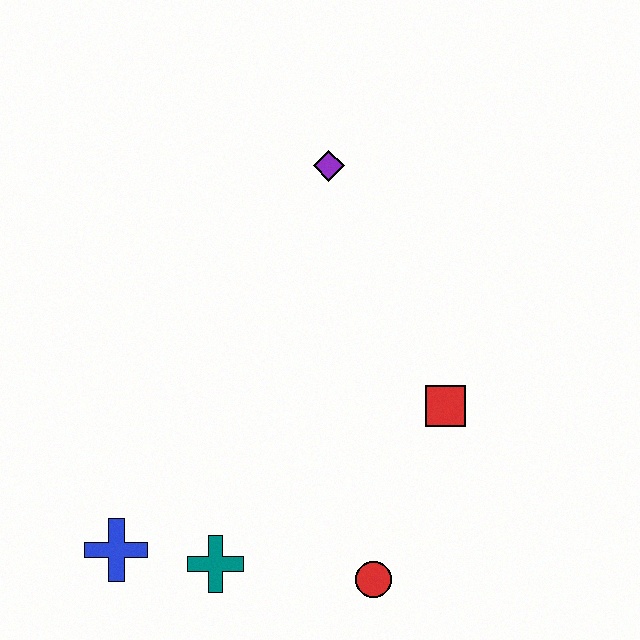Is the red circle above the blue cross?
No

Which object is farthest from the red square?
The blue cross is farthest from the red square.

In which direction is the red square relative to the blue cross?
The red square is to the right of the blue cross.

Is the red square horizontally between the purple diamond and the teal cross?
No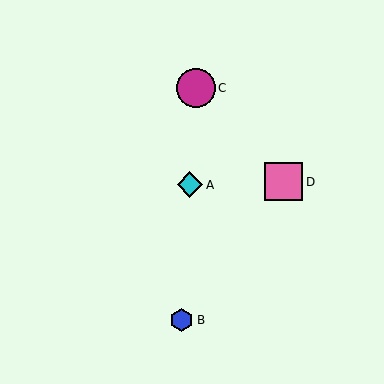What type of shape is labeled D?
Shape D is a pink square.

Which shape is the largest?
The magenta circle (labeled C) is the largest.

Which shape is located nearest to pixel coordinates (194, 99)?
The magenta circle (labeled C) at (196, 88) is nearest to that location.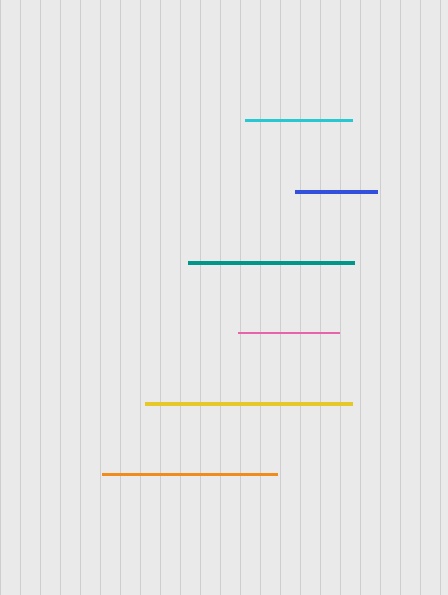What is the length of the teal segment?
The teal segment is approximately 166 pixels long.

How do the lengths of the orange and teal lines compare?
The orange and teal lines are approximately the same length.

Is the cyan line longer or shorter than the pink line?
The cyan line is longer than the pink line.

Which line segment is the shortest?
The blue line is the shortest at approximately 82 pixels.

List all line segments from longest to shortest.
From longest to shortest: yellow, orange, teal, cyan, pink, blue.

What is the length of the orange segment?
The orange segment is approximately 176 pixels long.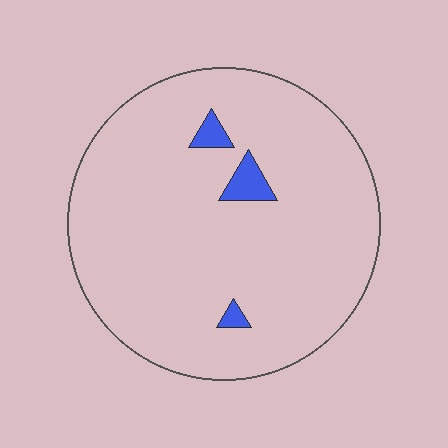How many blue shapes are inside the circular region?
3.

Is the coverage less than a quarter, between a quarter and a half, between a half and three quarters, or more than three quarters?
Less than a quarter.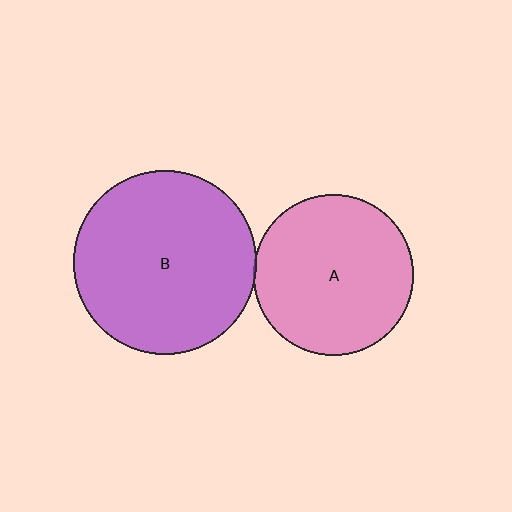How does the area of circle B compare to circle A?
Approximately 1.3 times.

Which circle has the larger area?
Circle B (purple).